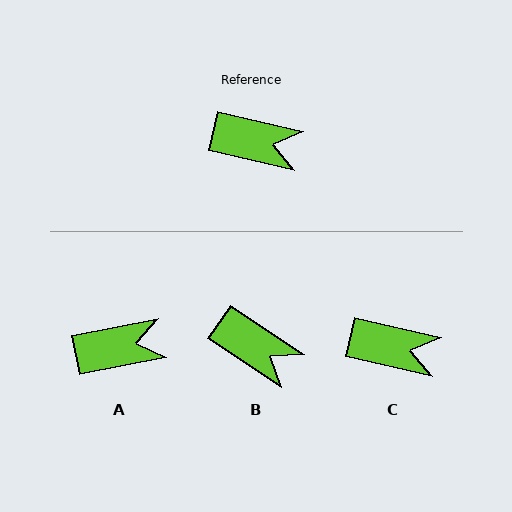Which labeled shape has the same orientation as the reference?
C.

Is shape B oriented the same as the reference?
No, it is off by about 21 degrees.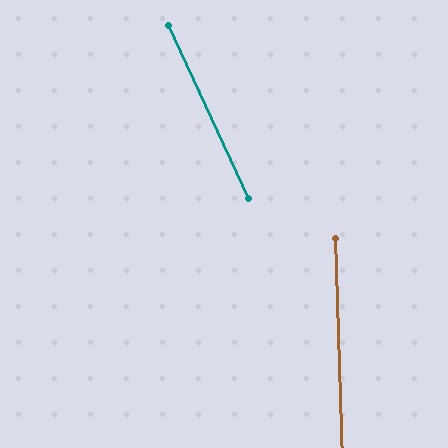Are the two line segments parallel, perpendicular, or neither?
Neither parallel nor perpendicular — they differ by about 23°.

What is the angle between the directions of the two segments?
Approximately 23 degrees.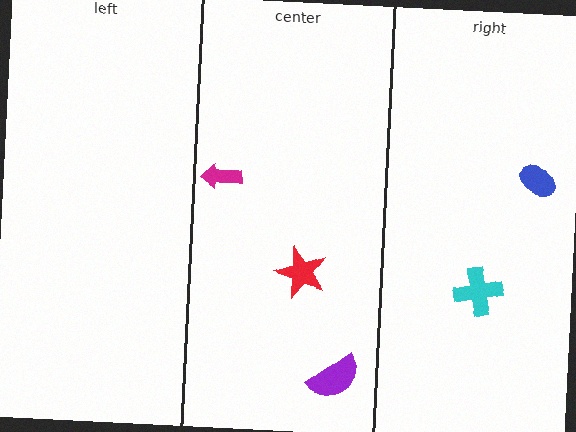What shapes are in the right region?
The blue ellipse, the cyan cross.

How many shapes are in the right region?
2.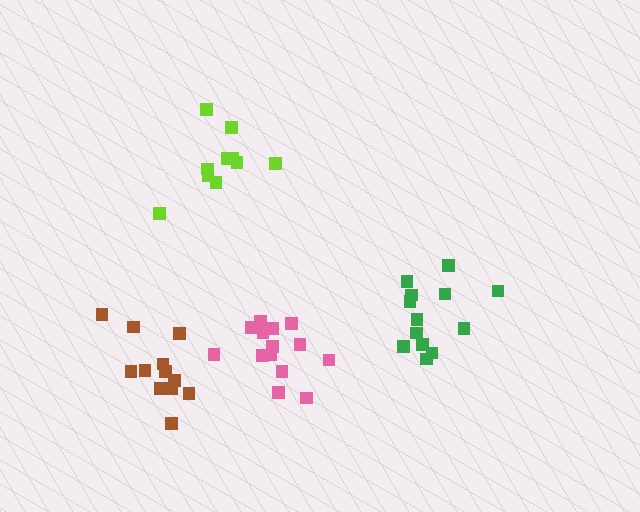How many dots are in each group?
Group 1: 12 dots, Group 2: 14 dots, Group 3: 13 dots, Group 4: 10 dots (49 total).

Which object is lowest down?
The brown cluster is bottommost.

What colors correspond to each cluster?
The clusters are colored: brown, pink, green, lime.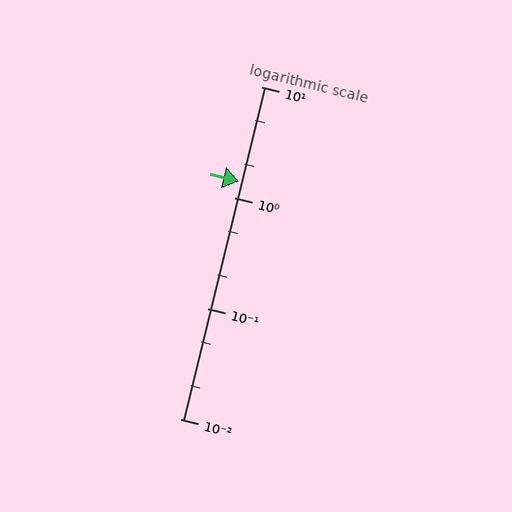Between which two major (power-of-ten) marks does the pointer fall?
The pointer is between 1 and 10.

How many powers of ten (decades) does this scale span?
The scale spans 3 decades, from 0.01 to 10.